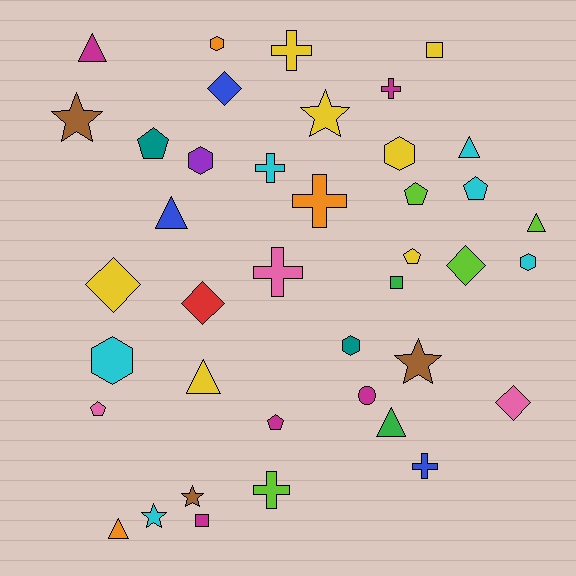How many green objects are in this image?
There are 2 green objects.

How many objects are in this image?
There are 40 objects.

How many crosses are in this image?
There are 7 crosses.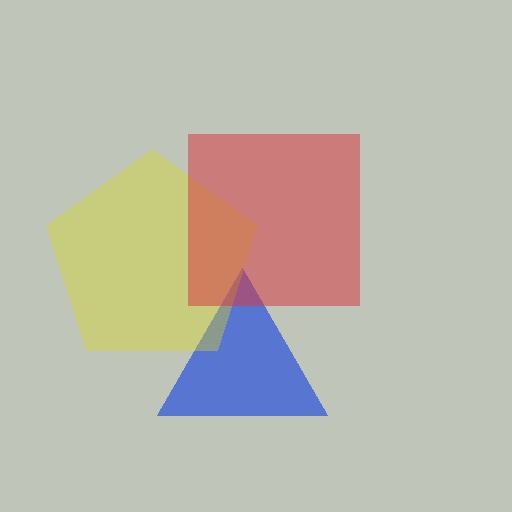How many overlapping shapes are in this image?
There are 3 overlapping shapes in the image.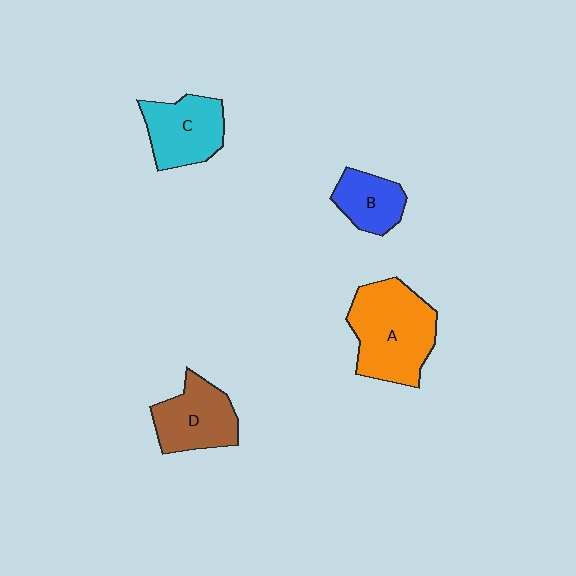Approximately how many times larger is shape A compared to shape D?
Approximately 1.5 times.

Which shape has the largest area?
Shape A (orange).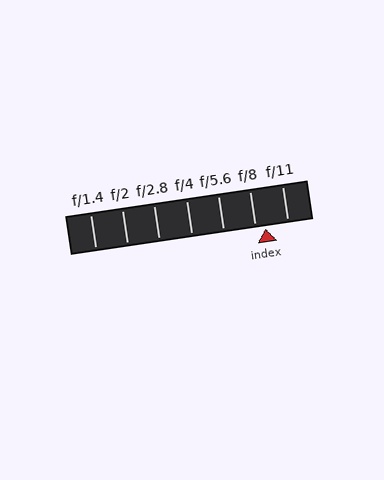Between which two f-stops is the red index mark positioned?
The index mark is between f/8 and f/11.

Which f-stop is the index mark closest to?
The index mark is closest to f/8.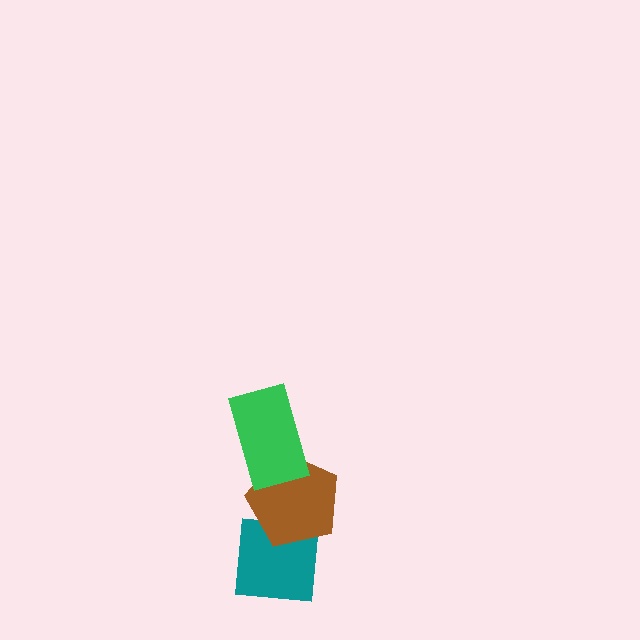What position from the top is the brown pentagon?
The brown pentagon is 2nd from the top.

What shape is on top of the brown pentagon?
The green rectangle is on top of the brown pentagon.